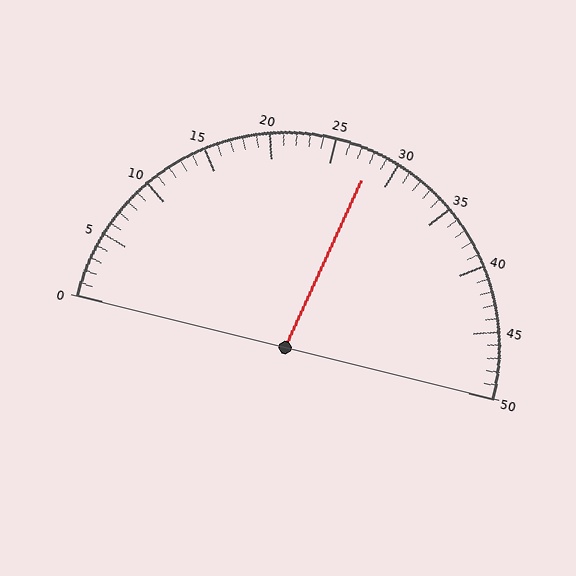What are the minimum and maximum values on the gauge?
The gauge ranges from 0 to 50.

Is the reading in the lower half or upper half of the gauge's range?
The reading is in the upper half of the range (0 to 50).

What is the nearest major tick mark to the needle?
The nearest major tick mark is 30.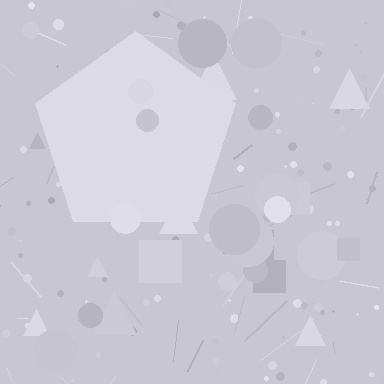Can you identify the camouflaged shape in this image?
The camouflaged shape is a pentagon.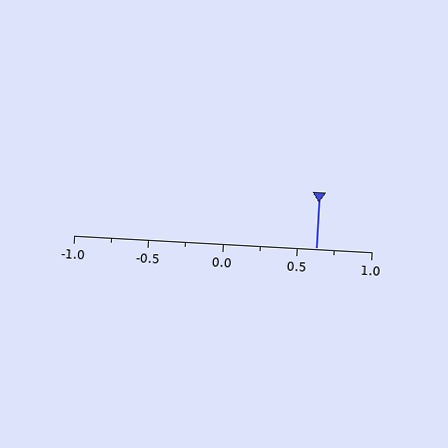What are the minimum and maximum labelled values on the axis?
The axis runs from -1.0 to 1.0.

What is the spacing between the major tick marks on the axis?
The major ticks are spaced 0.5 apart.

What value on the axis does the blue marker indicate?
The marker indicates approximately 0.62.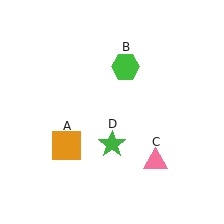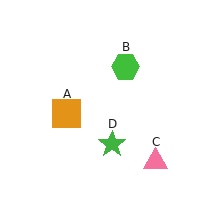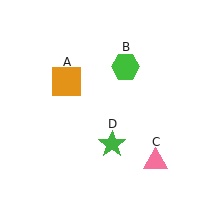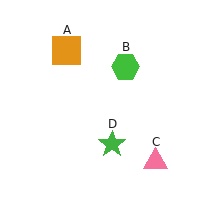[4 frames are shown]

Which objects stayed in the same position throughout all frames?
Green hexagon (object B) and pink triangle (object C) and green star (object D) remained stationary.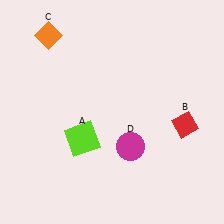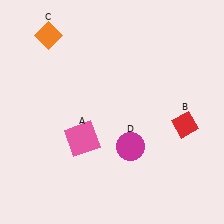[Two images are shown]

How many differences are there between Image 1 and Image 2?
There is 1 difference between the two images.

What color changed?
The square (A) changed from lime in Image 1 to pink in Image 2.